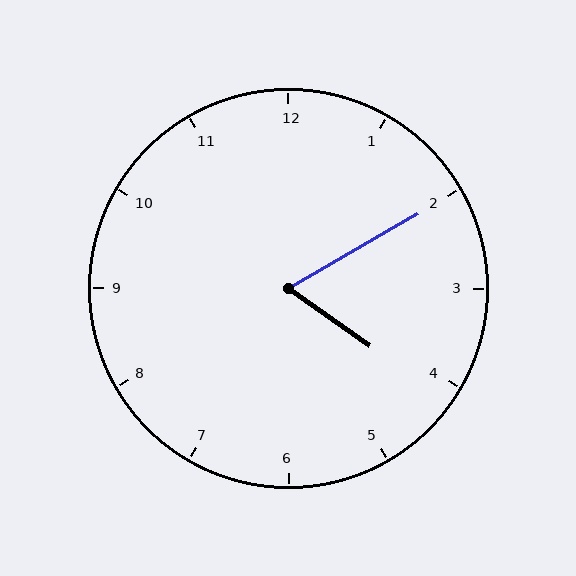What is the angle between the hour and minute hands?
Approximately 65 degrees.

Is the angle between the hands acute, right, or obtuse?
It is acute.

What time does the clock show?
4:10.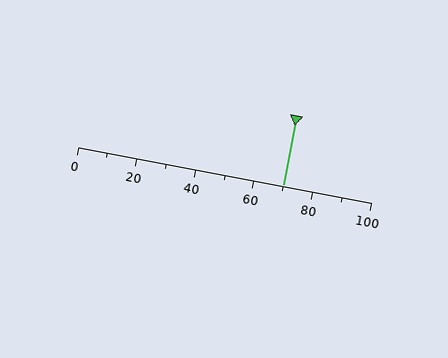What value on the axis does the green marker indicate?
The marker indicates approximately 70.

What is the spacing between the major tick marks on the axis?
The major ticks are spaced 20 apart.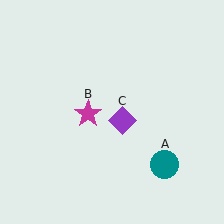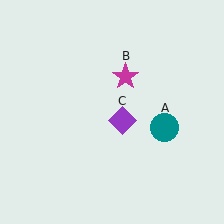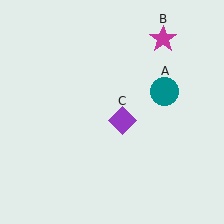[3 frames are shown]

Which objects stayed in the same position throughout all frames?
Purple diamond (object C) remained stationary.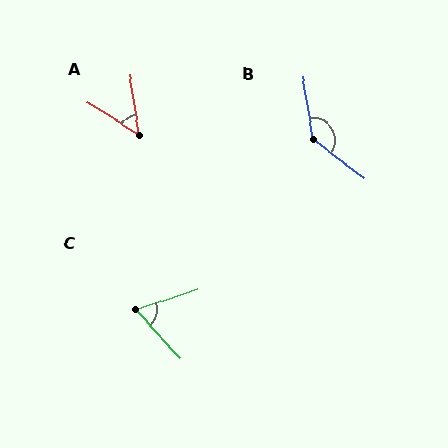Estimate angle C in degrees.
Approximately 65 degrees.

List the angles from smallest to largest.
A (49°), C (65°), B (136°).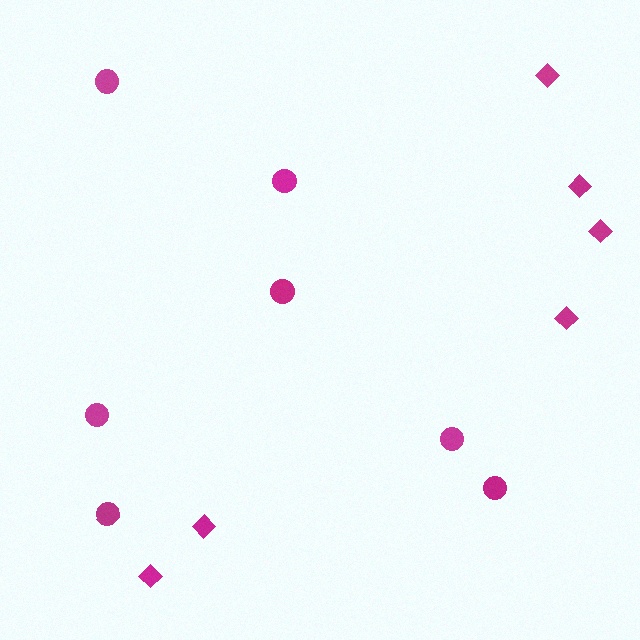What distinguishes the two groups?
There are 2 groups: one group of diamonds (6) and one group of circles (7).